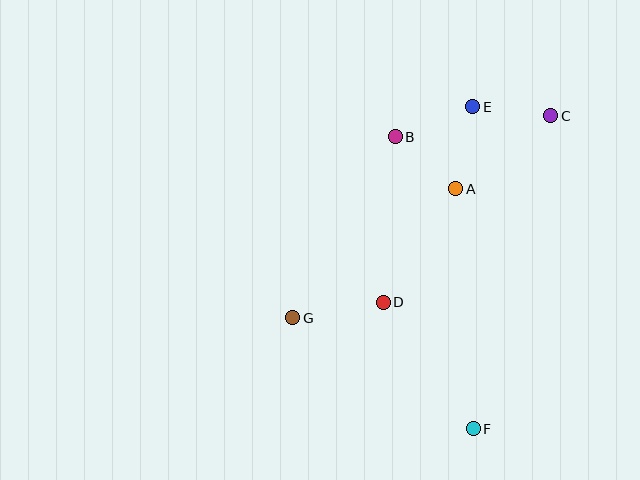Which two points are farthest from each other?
Points C and G are farthest from each other.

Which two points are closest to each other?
Points C and E are closest to each other.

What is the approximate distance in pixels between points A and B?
The distance between A and B is approximately 80 pixels.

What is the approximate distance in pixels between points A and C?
The distance between A and C is approximately 119 pixels.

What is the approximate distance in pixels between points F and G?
The distance between F and G is approximately 212 pixels.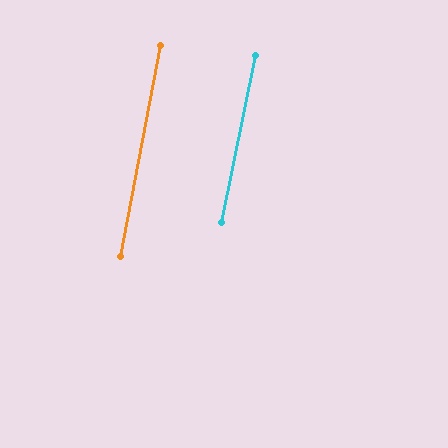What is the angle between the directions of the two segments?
Approximately 1 degree.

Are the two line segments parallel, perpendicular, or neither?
Parallel — their directions differ by only 0.9°.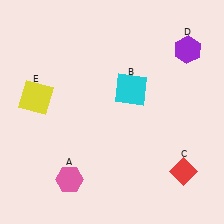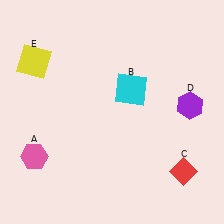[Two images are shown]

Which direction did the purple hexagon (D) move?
The purple hexagon (D) moved down.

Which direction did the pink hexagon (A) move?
The pink hexagon (A) moved left.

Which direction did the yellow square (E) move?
The yellow square (E) moved up.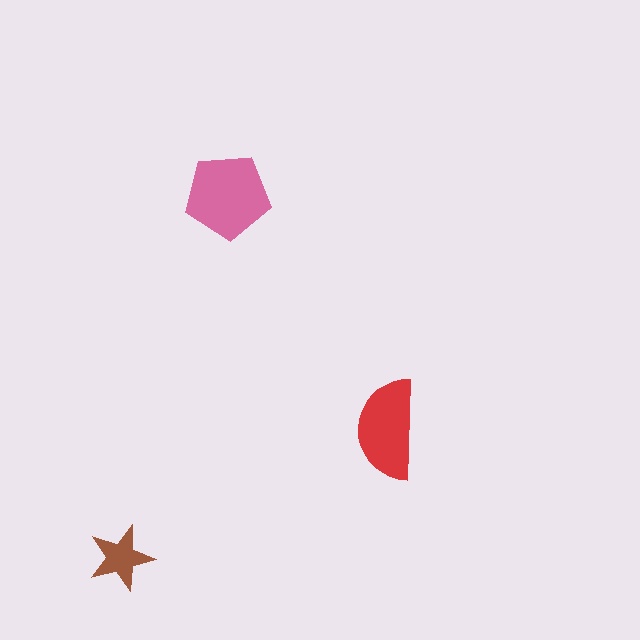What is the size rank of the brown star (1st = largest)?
3rd.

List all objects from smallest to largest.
The brown star, the red semicircle, the pink pentagon.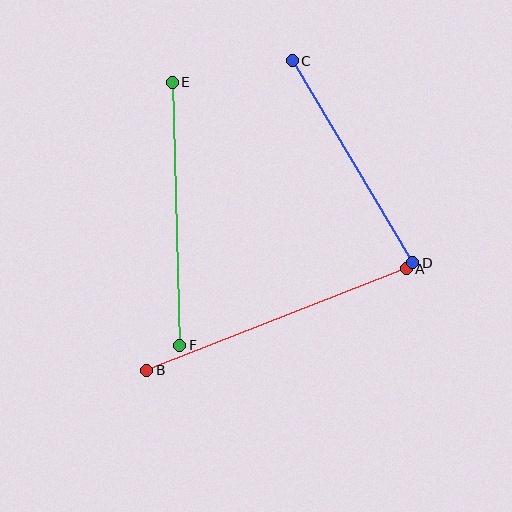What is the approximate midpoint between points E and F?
The midpoint is at approximately (176, 214) pixels.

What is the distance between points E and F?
The distance is approximately 263 pixels.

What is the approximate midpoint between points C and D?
The midpoint is at approximately (352, 162) pixels.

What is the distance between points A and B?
The distance is approximately 279 pixels.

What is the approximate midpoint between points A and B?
The midpoint is at approximately (276, 320) pixels.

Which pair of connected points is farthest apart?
Points A and B are farthest apart.